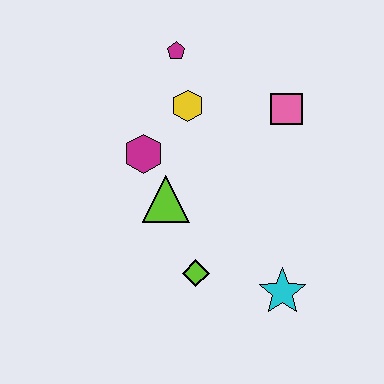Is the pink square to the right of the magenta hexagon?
Yes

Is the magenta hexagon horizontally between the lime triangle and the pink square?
No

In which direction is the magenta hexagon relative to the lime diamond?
The magenta hexagon is above the lime diamond.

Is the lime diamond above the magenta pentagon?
No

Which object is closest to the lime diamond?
The lime triangle is closest to the lime diamond.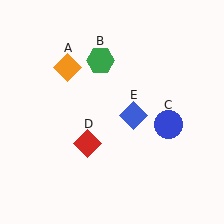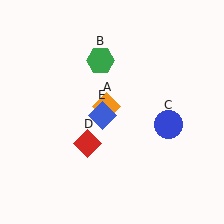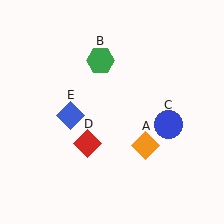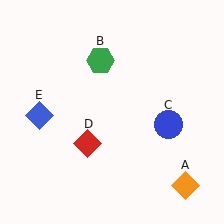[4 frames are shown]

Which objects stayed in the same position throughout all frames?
Green hexagon (object B) and blue circle (object C) and red diamond (object D) remained stationary.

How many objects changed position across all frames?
2 objects changed position: orange diamond (object A), blue diamond (object E).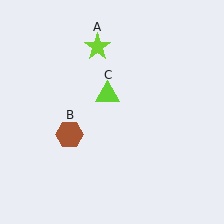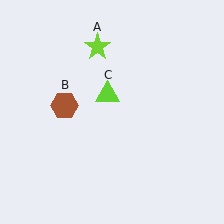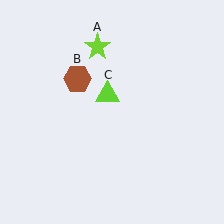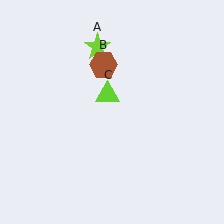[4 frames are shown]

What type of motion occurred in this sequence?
The brown hexagon (object B) rotated clockwise around the center of the scene.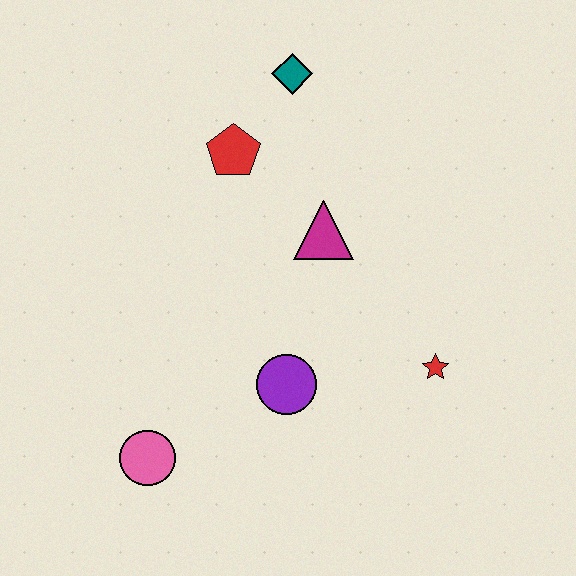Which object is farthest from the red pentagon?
The pink circle is farthest from the red pentagon.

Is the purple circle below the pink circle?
No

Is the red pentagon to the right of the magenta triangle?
No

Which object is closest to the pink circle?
The purple circle is closest to the pink circle.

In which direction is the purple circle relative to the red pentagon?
The purple circle is below the red pentagon.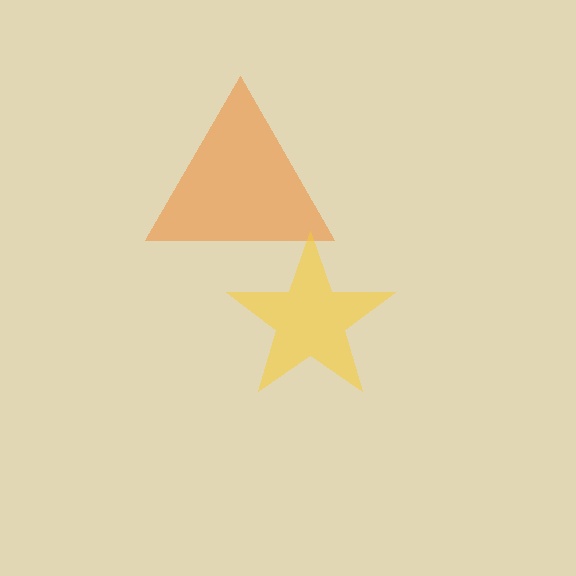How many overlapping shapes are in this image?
There are 2 overlapping shapes in the image.